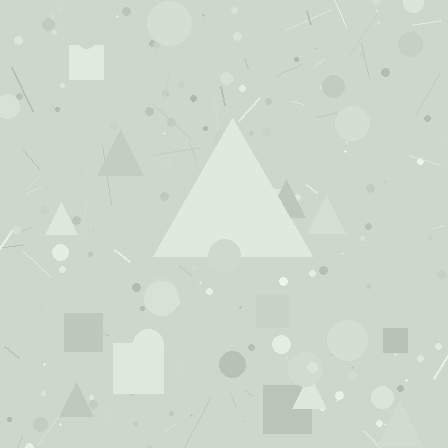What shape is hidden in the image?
A triangle is hidden in the image.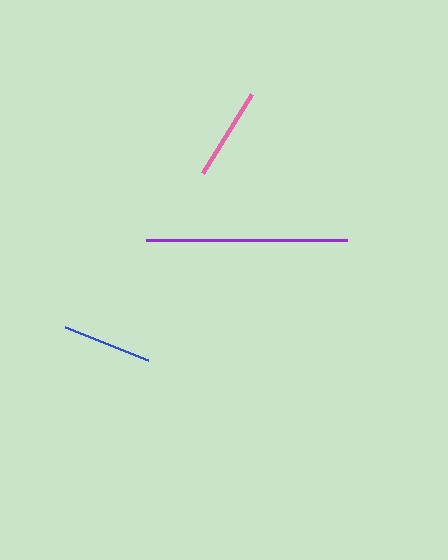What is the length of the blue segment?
The blue segment is approximately 89 pixels long.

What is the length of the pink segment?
The pink segment is approximately 93 pixels long.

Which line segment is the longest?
The purple line is the longest at approximately 201 pixels.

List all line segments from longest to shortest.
From longest to shortest: purple, pink, blue.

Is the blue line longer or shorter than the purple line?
The purple line is longer than the blue line.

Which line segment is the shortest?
The blue line is the shortest at approximately 89 pixels.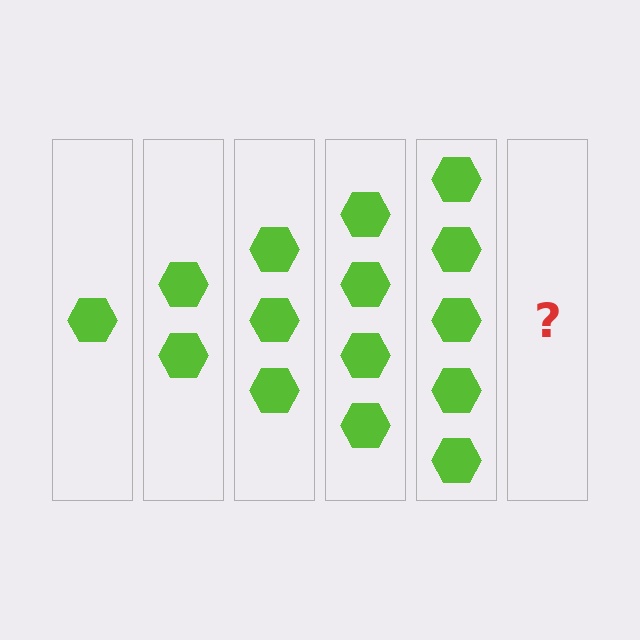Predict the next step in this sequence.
The next step is 6 hexagons.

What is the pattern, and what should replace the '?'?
The pattern is that each step adds one more hexagon. The '?' should be 6 hexagons.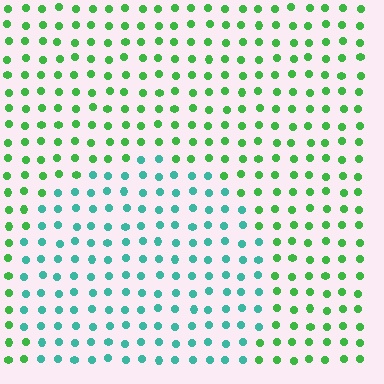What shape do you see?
I see a circle.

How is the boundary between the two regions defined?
The boundary is defined purely by a slight shift in hue (about 47 degrees). Spacing, size, and orientation are identical on both sides.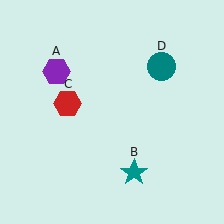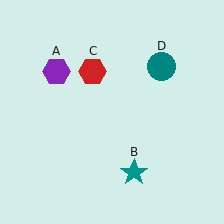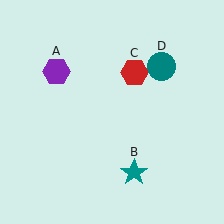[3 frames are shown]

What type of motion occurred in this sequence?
The red hexagon (object C) rotated clockwise around the center of the scene.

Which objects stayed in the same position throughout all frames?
Purple hexagon (object A) and teal star (object B) and teal circle (object D) remained stationary.